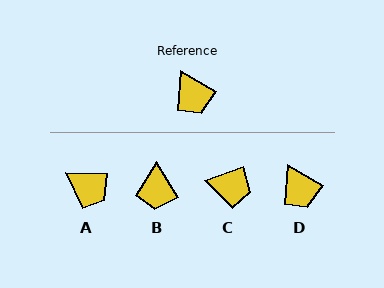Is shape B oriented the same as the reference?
No, it is off by about 28 degrees.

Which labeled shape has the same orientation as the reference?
D.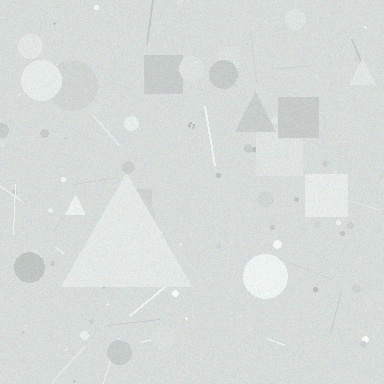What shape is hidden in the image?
A triangle is hidden in the image.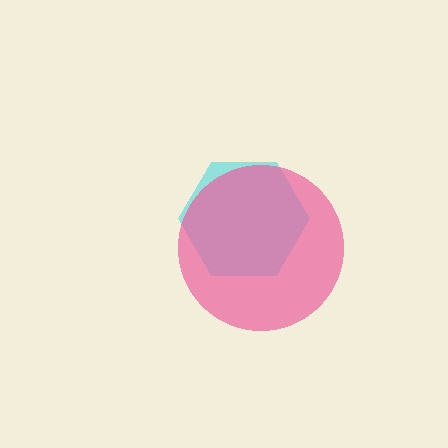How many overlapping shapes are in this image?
There are 2 overlapping shapes in the image.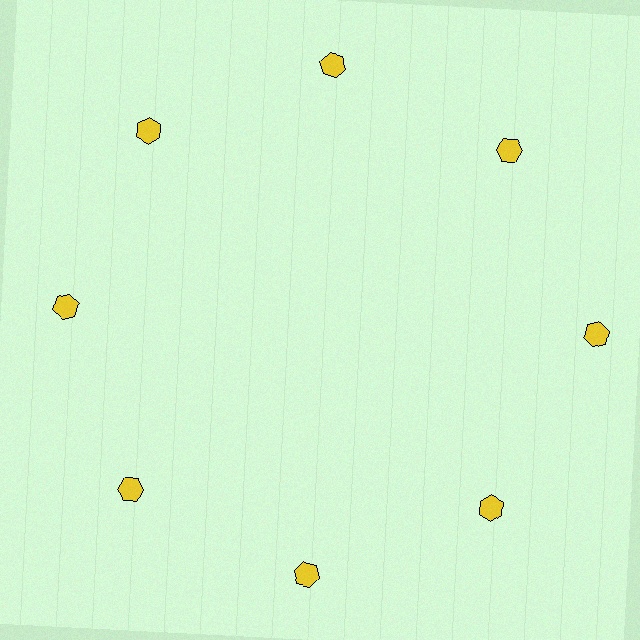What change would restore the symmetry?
The symmetry would be restored by moving it inward, back onto the ring so that all 8 hexagons sit at equal angles and equal distance from the center.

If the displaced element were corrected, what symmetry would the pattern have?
It would have 8-fold rotational symmetry — the pattern would map onto itself every 45 degrees.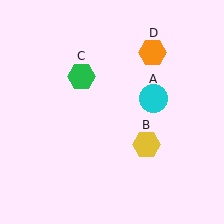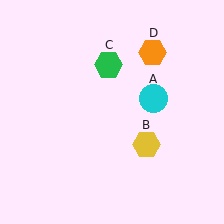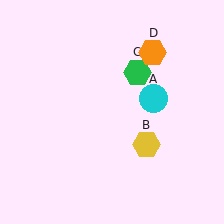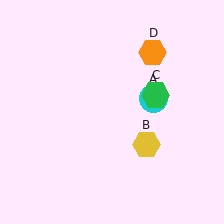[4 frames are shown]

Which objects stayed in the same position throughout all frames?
Cyan circle (object A) and yellow hexagon (object B) and orange hexagon (object D) remained stationary.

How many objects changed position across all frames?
1 object changed position: green hexagon (object C).